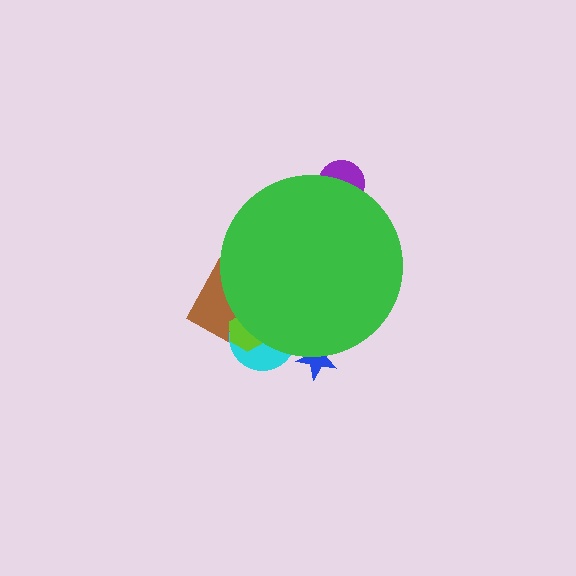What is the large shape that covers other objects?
A green circle.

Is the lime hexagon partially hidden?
Yes, the lime hexagon is partially hidden behind the green circle.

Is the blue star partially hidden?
Yes, the blue star is partially hidden behind the green circle.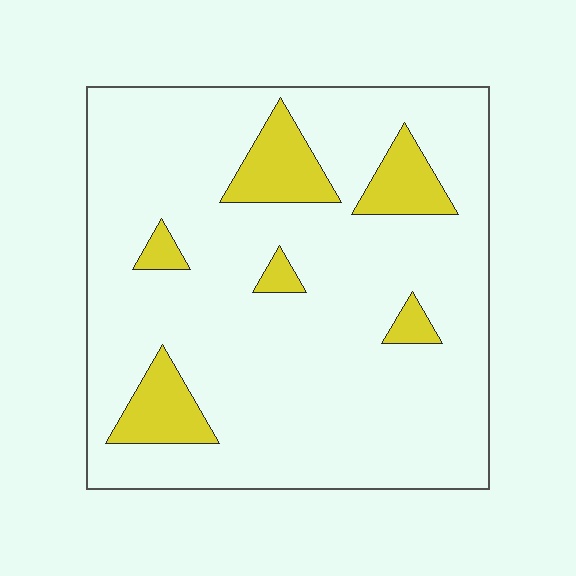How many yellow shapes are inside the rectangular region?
6.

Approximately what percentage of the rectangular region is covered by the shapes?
Approximately 15%.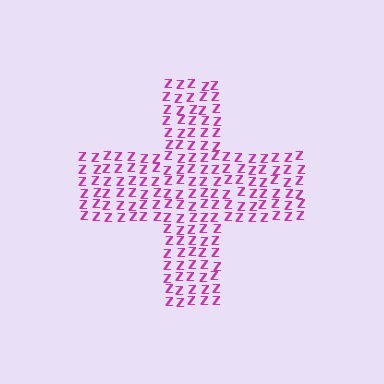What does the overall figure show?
The overall figure shows a cross.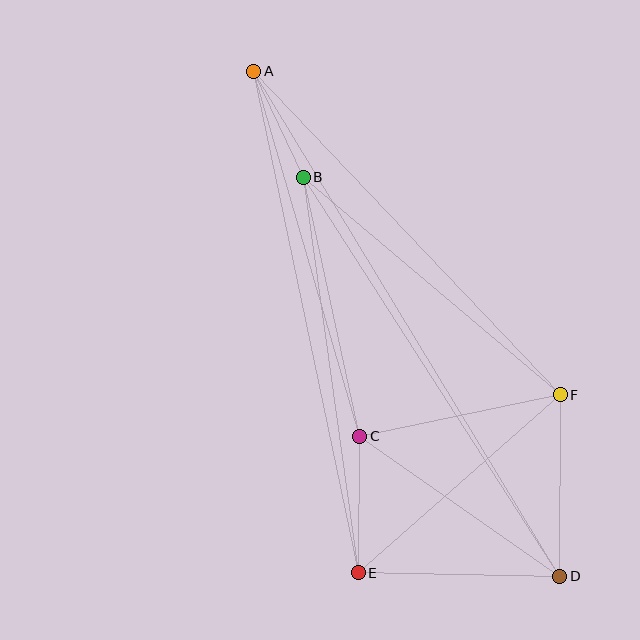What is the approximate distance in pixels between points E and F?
The distance between E and F is approximately 269 pixels.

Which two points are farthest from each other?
Points A and D are farthest from each other.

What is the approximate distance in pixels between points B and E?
The distance between B and E is approximately 399 pixels.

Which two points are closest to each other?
Points A and B are closest to each other.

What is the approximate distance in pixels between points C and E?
The distance between C and E is approximately 137 pixels.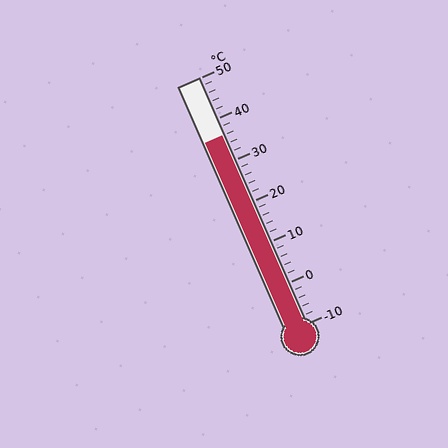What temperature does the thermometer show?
The thermometer shows approximately 36°C.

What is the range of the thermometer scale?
The thermometer scale ranges from -10°C to 50°C.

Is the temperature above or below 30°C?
The temperature is above 30°C.